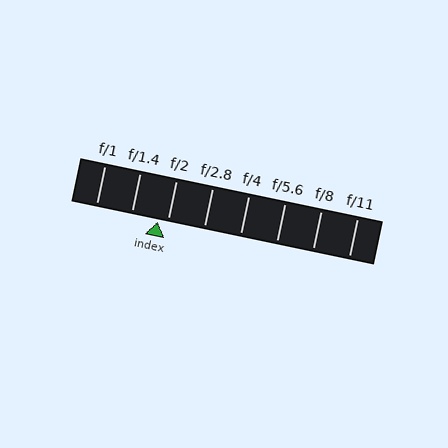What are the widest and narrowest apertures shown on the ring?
The widest aperture shown is f/1 and the narrowest is f/11.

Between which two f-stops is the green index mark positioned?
The index mark is between f/1.4 and f/2.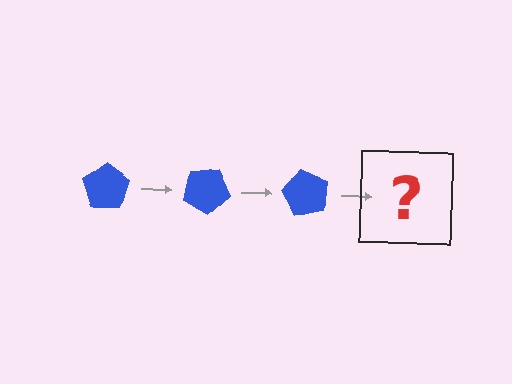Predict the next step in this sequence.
The next step is a blue pentagon rotated 90 degrees.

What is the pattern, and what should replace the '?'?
The pattern is that the pentagon rotates 30 degrees each step. The '?' should be a blue pentagon rotated 90 degrees.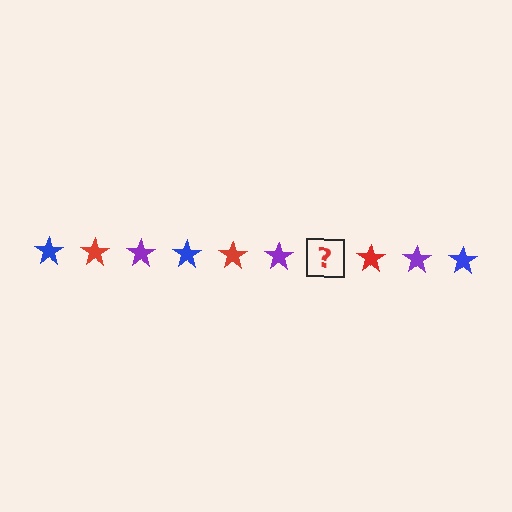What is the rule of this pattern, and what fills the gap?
The rule is that the pattern cycles through blue, red, purple stars. The gap should be filled with a blue star.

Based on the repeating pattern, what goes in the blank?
The blank should be a blue star.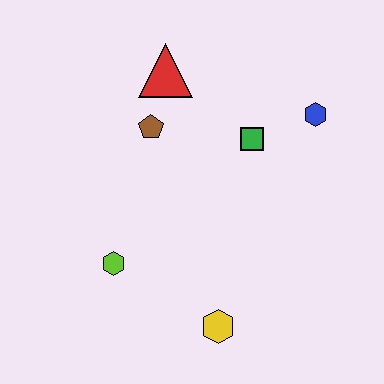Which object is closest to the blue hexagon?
The green square is closest to the blue hexagon.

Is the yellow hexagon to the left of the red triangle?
No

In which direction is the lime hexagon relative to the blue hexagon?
The lime hexagon is to the left of the blue hexagon.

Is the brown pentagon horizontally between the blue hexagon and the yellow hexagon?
No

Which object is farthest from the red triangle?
The yellow hexagon is farthest from the red triangle.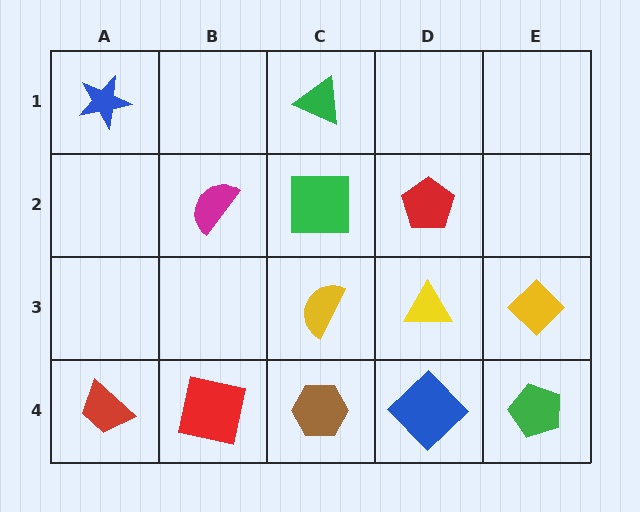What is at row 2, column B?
A magenta semicircle.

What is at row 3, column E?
A yellow diamond.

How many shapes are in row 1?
2 shapes.